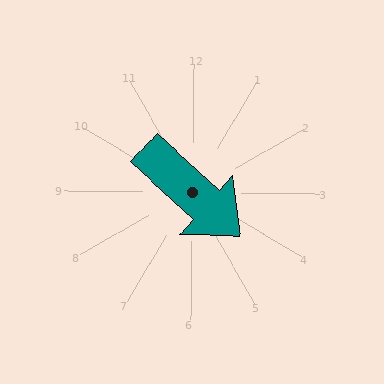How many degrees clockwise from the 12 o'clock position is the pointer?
Approximately 132 degrees.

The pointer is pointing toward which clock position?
Roughly 4 o'clock.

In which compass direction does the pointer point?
Southeast.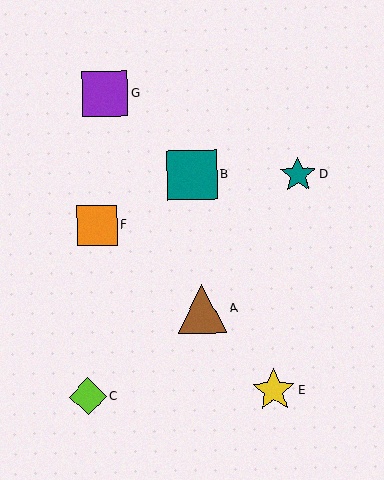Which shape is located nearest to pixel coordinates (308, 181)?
The teal star (labeled D) at (298, 175) is nearest to that location.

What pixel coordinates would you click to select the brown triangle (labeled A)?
Click at (202, 309) to select the brown triangle A.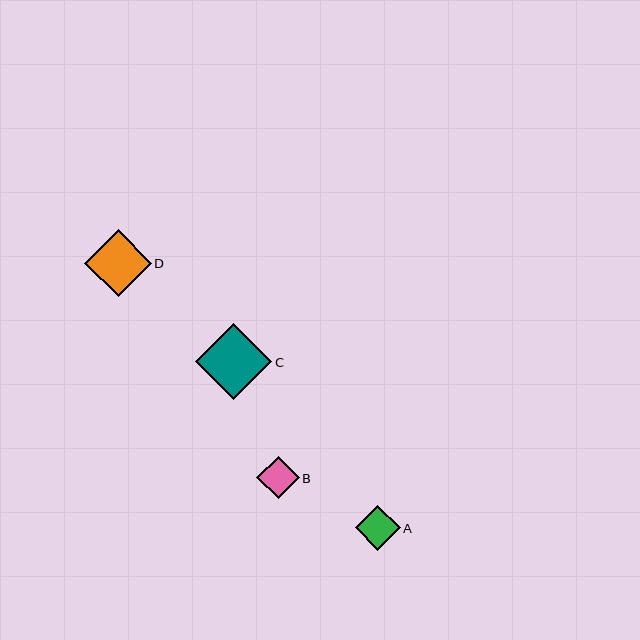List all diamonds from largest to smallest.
From largest to smallest: C, D, A, B.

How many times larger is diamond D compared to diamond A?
Diamond D is approximately 1.5 times the size of diamond A.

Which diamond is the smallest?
Diamond B is the smallest with a size of approximately 42 pixels.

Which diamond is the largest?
Diamond C is the largest with a size of approximately 76 pixels.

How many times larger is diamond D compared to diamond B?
Diamond D is approximately 1.6 times the size of diamond B.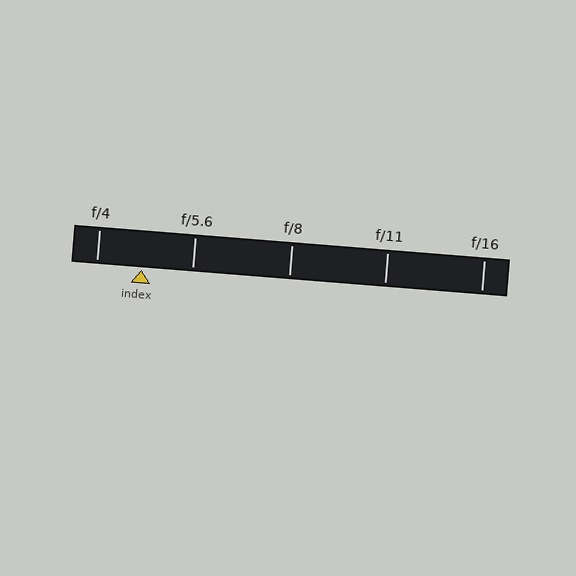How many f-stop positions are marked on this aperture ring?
There are 5 f-stop positions marked.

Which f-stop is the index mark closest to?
The index mark is closest to f/4.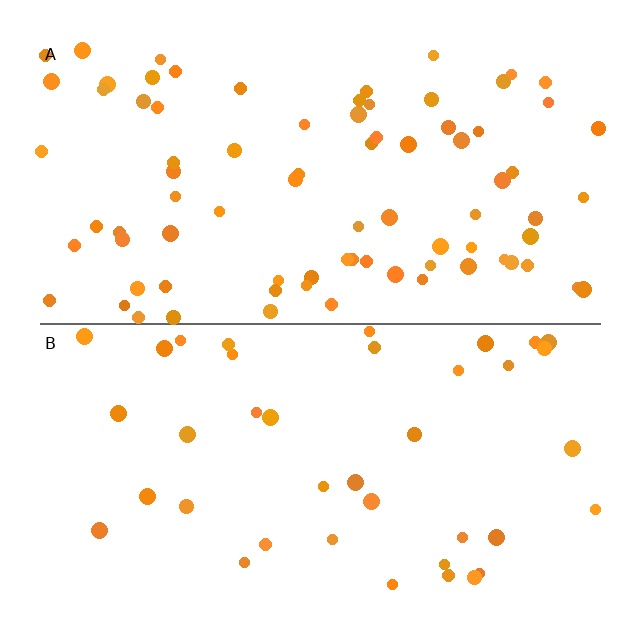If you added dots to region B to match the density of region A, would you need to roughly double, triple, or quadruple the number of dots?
Approximately double.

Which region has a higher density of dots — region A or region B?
A (the top).